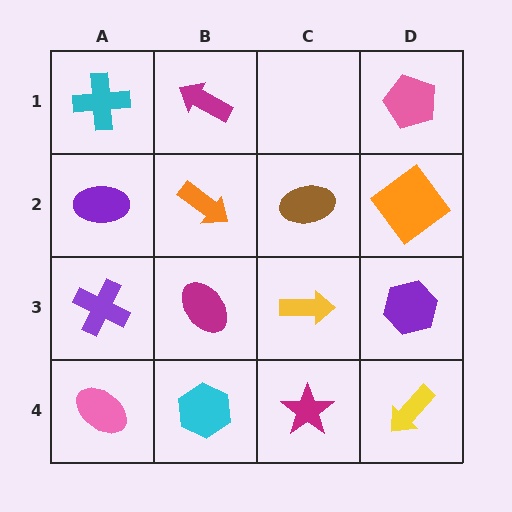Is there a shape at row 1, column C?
No, that cell is empty.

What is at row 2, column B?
An orange arrow.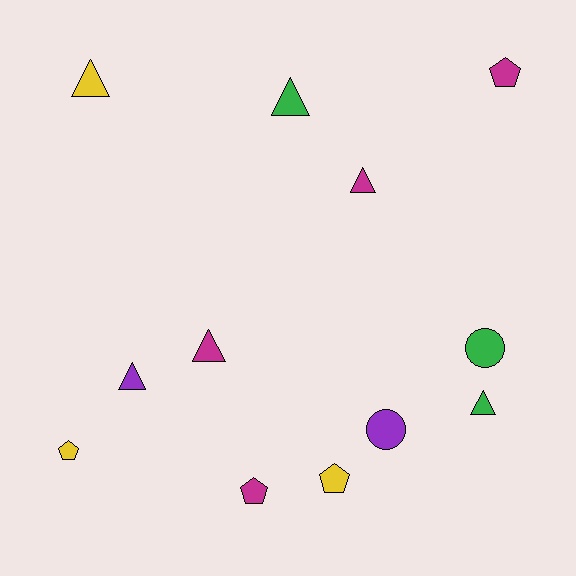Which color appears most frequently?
Magenta, with 4 objects.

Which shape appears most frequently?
Triangle, with 6 objects.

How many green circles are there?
There is 1 green circle.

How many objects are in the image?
There are 12 objects.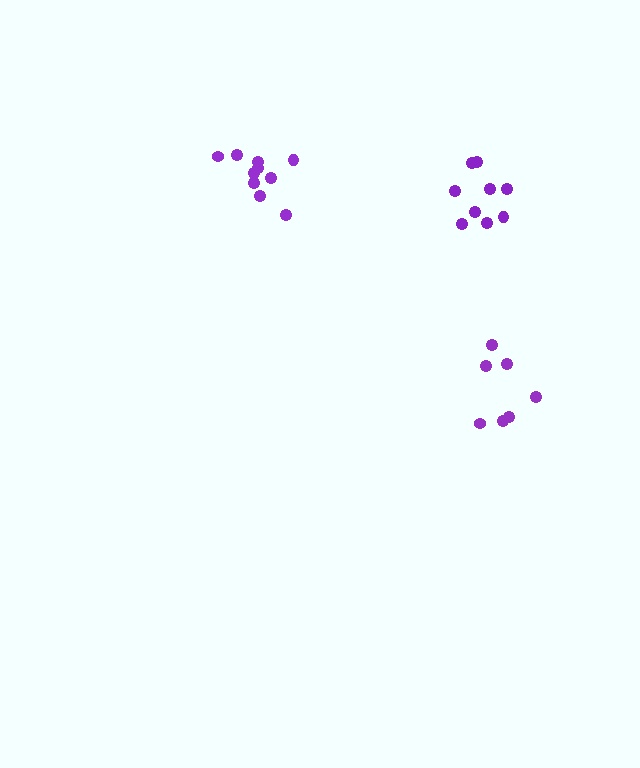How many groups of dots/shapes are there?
There are 3 groups.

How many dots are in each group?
Group 1: 7 dots, Group 2: 9 dots, Group 3: 10 dots (26 total).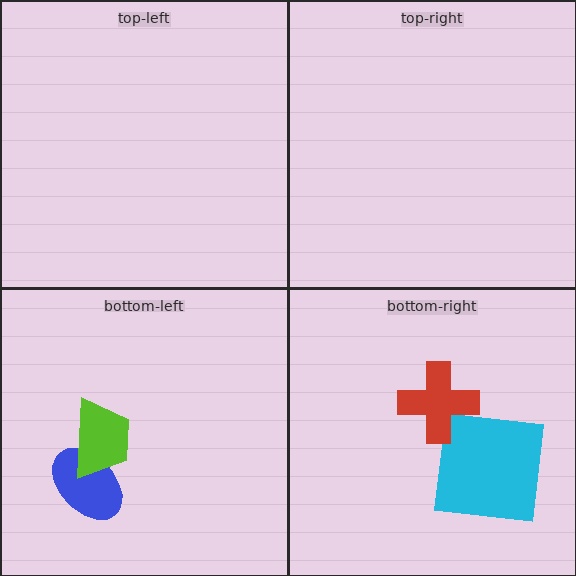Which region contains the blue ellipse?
The bottom-left region.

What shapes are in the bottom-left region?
The blue ellipse, the lime trapezoid.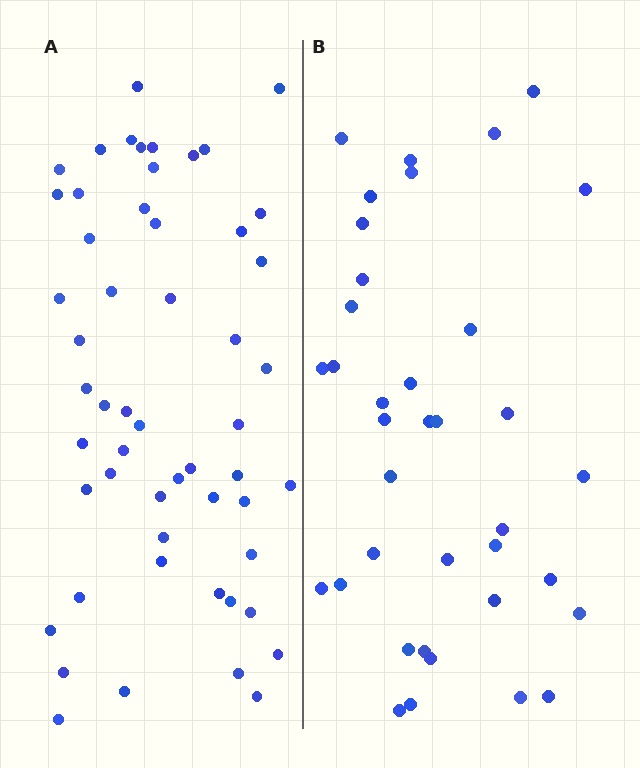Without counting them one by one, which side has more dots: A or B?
Region A (the left region) has more dots.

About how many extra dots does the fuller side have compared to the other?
Region A has approximately 15 more dots than region B.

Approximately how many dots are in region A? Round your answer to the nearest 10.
About 50 dots. (The exact count is 54, which rounds to 50.)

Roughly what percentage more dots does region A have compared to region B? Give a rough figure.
About 45% more.